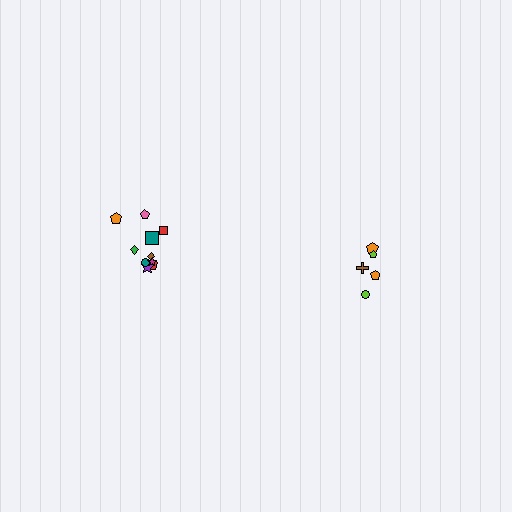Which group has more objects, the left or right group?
The left group.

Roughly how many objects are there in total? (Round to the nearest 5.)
Roughly 15 objects in total.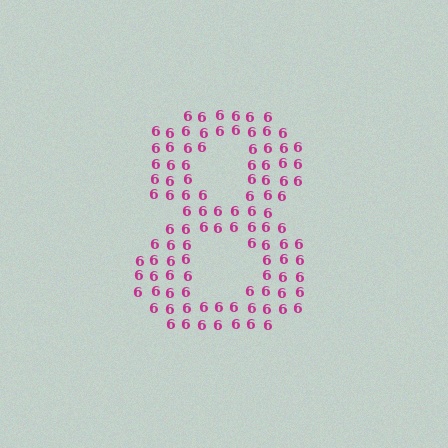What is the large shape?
The large shape is the digit 8.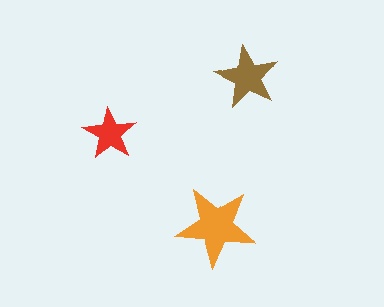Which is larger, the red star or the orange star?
The orange one.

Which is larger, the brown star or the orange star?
The orange one.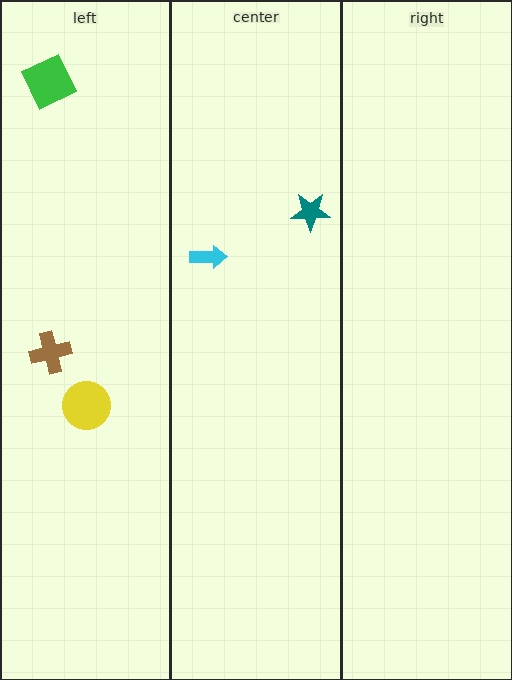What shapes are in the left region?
The yellow circle, the brown cross, the green diamond.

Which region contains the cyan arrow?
The center region.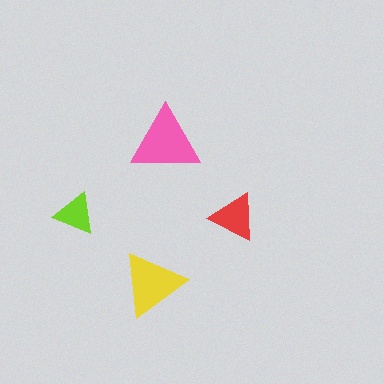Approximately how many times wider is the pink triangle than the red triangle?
About 1.5 times wider.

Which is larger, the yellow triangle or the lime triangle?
The yellow one.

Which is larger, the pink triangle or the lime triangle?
The pink one.